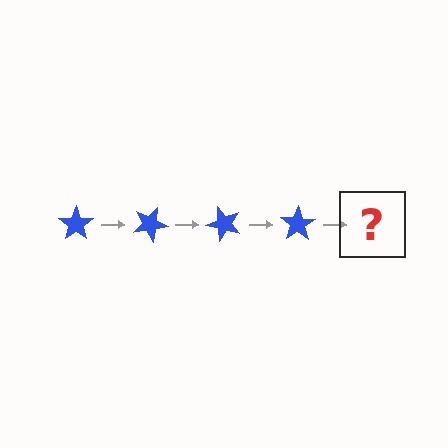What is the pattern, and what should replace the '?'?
The pattern is that the star rotates 25 degrees each step. The '?' should be a blue star rotated 100 degrees.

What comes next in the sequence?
The next element should be a blue star rotated 100 degrees.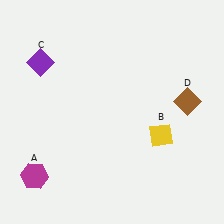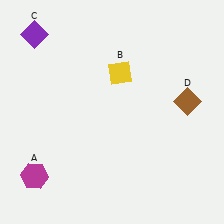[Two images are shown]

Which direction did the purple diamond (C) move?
The purple diamond (C) moved up.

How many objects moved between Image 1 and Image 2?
2 objects moved between the two images.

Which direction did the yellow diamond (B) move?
The yellow diamond (B) moved up.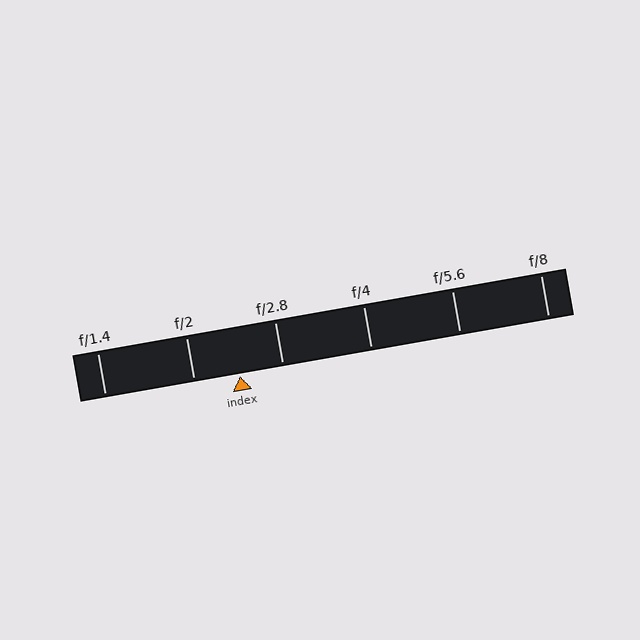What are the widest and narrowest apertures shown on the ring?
The widest aperture shown is f/1.4 and the narrowest is f/8.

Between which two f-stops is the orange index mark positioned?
The index mark is between f/2 and f/2.8.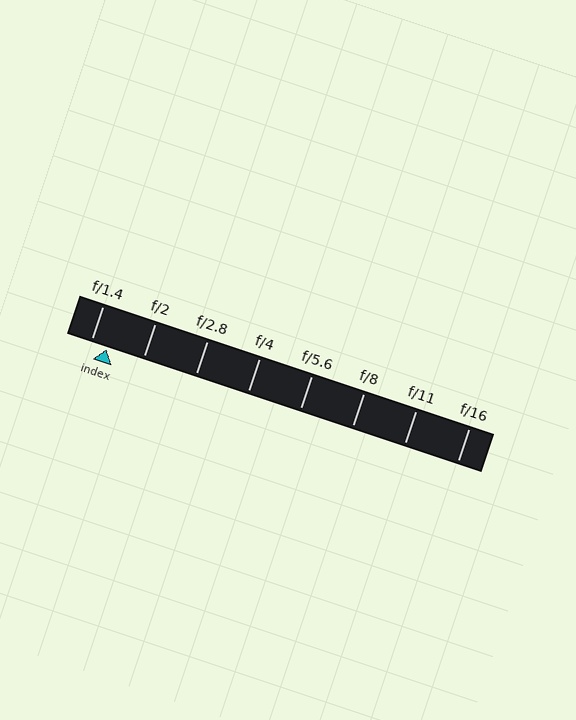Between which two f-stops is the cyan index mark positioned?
The index mark is between f/1.4 and f/2.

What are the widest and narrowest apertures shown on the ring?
The widest aperture shown is f/1.4 and the narrowest is f/16.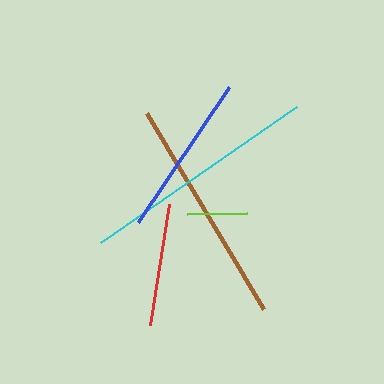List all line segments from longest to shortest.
From longest to shortest: cyan, brown, blue, red, lime.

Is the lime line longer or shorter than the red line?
The red line is longer than the lime line.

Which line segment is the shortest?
The lime line is the shortest at approximately 60 pixels.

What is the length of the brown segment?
The brown segment is approximately 228 pixels long.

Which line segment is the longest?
The cyan line is the longest at approximately 239 pixels.